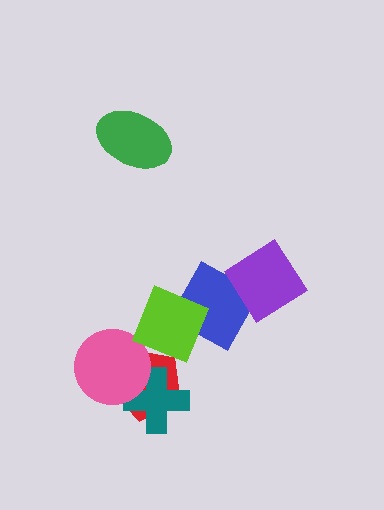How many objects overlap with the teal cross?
2 objects overlap with the teal cross.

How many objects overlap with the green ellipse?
0 objects overlap with the green ellipse.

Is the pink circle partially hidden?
No, no other shape covers it.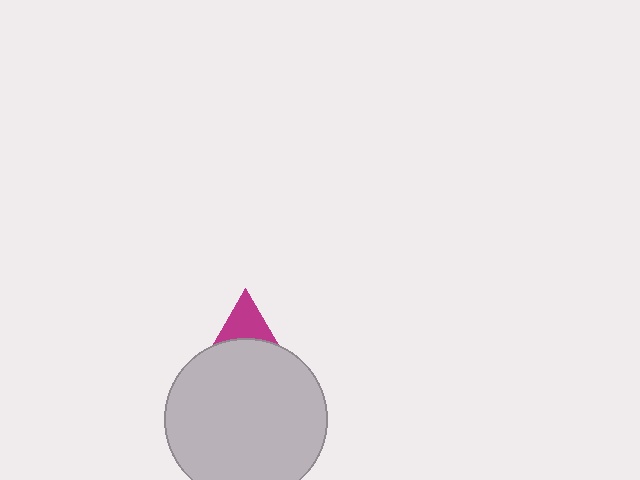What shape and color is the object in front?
The object in front is a light gray circle.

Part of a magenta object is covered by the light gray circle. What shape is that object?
It is a triangle.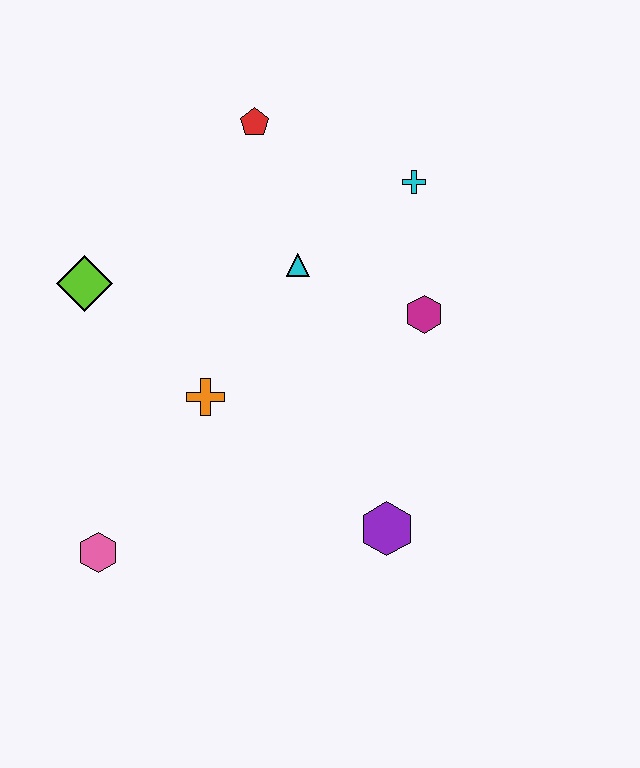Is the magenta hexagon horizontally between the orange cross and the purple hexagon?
No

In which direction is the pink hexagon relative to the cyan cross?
The pink hexagon is below the cyan cross.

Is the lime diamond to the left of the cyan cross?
Yes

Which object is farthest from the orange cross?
The cyan cross is farthest from the orange cross.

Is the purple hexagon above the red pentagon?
No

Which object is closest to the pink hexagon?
The orange cross is closest to the pink hexagon.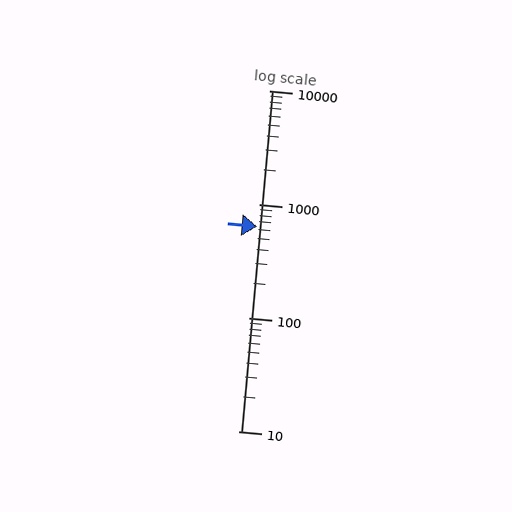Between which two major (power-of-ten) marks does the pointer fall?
The pointer is between 100 and 1000.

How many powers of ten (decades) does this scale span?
The scale spans 3 decades, from 10 to 10000.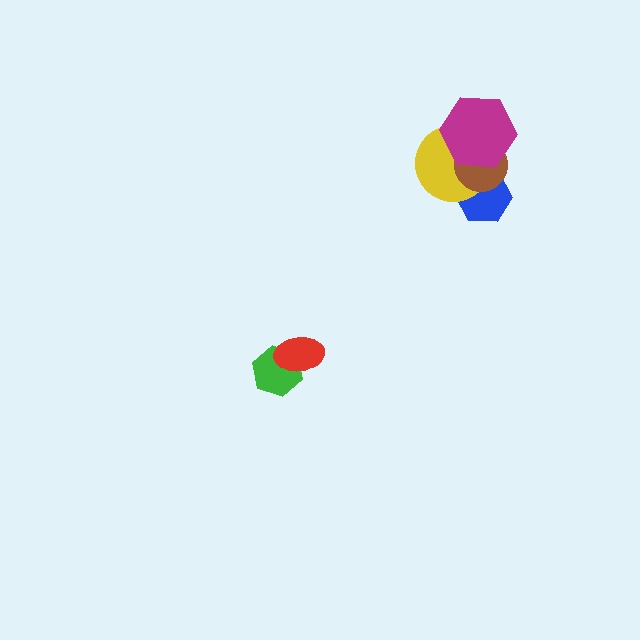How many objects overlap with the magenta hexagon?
2 objects overlap with the magenta hexagon.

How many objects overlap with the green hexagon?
1 object overlaps with the green hexagon.